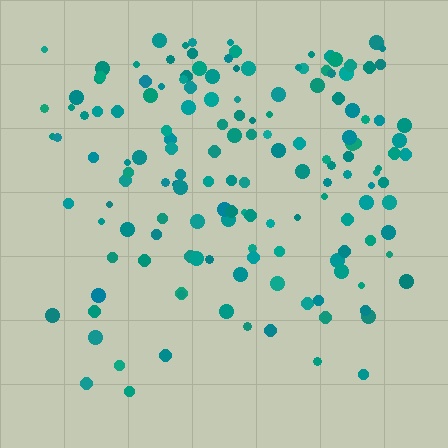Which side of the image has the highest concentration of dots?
The top.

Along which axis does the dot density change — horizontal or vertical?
Vertical.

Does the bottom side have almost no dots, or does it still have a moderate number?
Still a moderate number, just noticeably fewer than the top.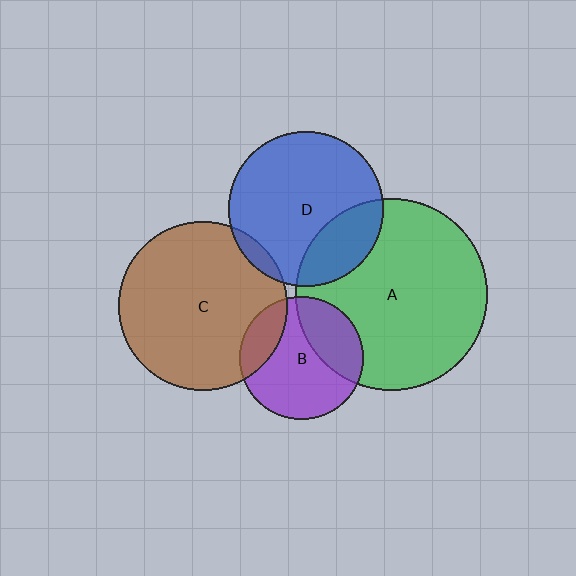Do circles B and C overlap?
Yes.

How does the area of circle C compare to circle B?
Approximately 1.9 times.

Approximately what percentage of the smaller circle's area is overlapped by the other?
Approximately 20%.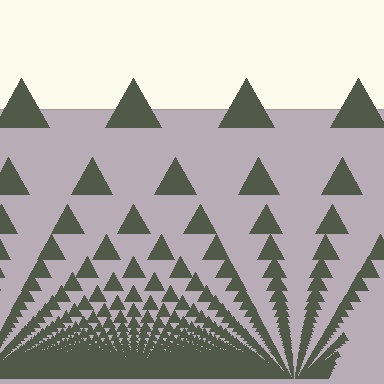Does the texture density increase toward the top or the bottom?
Density increases toward the bottom.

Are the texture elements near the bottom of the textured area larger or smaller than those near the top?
Smaller. The gradient is inverted — elements near the bottom are smaller and denser.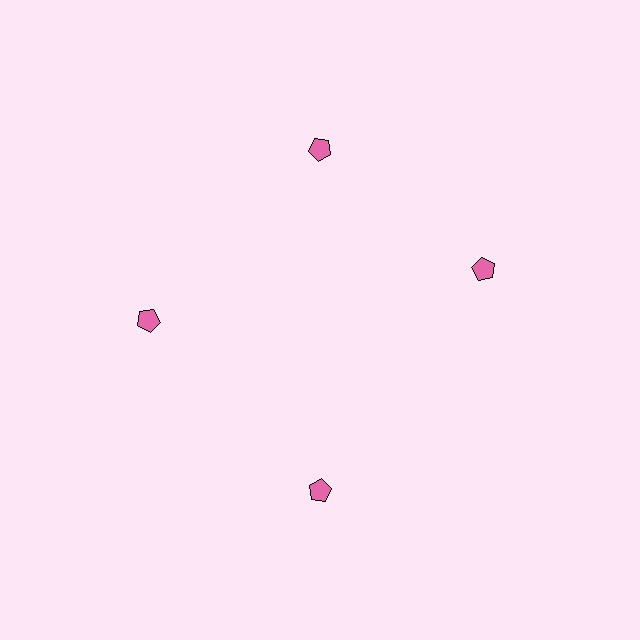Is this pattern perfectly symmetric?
No. The 4 pink pentagons are arranged in a ring, but one element near the 3 o'clock position is rotated out of alignment along the ring, breaking the 4-fold rotational symmetry.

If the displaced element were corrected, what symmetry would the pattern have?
It would have 4-fold rotational symmetry — the pattern would map onto itself every 90 degrees.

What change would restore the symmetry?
The symmetry would be restored by rotating it back into even spacing with its neighbors so that all 4 pentagons sit at equal angles and equal distance from the center.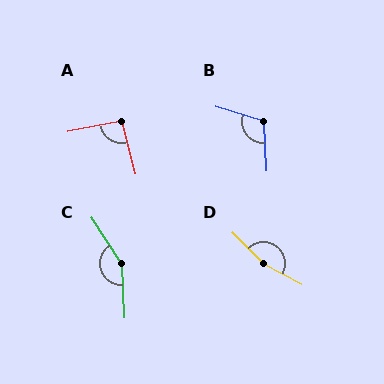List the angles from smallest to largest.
A (94°), B (111°), C (149°), D (163°).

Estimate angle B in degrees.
Approximately 111 degrees.